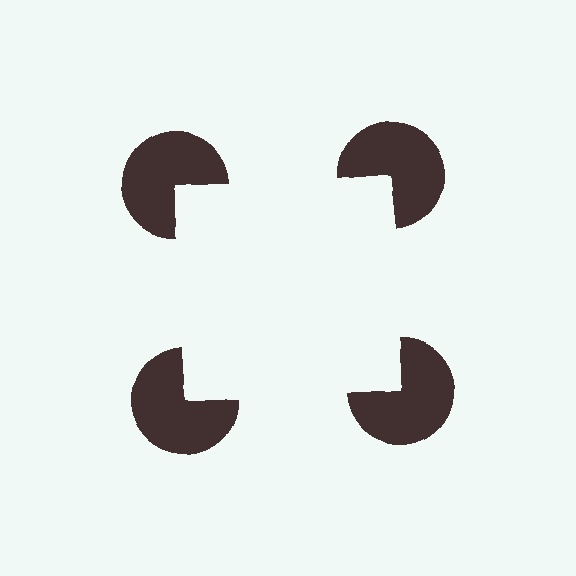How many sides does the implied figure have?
4 sides.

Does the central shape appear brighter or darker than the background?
It typically appears slightly brighter than the background, even though no actual brightness change is drawn.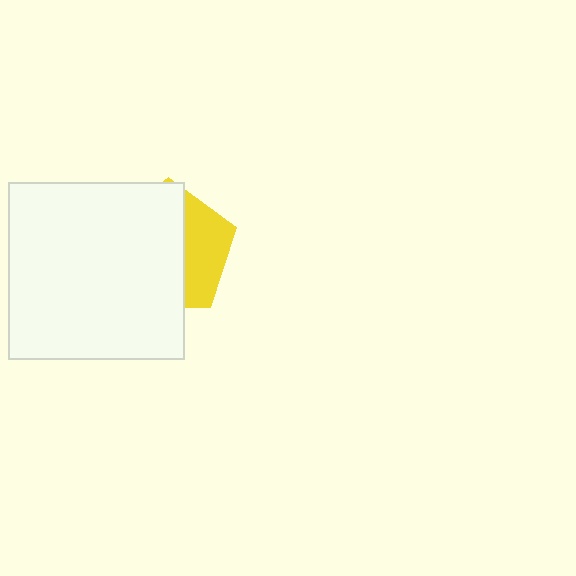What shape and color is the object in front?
The object in front is a white square.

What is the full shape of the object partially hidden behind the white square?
The partially hidden object is a yellow pentagon.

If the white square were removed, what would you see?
You would see the complete yellow pentagon.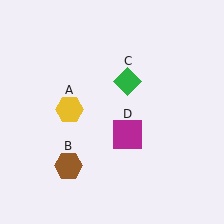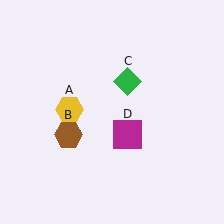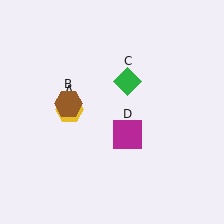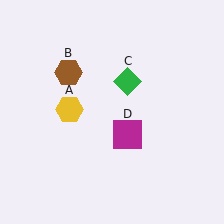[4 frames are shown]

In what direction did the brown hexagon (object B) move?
The brown hexagon (object B) moved up.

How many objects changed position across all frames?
1 object changed position: brown hexagon (object B).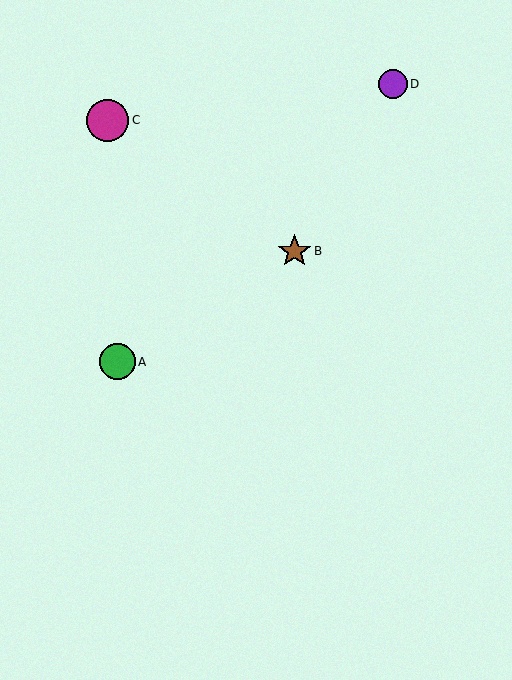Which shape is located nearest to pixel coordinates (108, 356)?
The green circle (labeled A) at (117, 362) is nearest to that location.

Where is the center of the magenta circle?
The center of the magenta circle is at (108, 120).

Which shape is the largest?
The magenta circle (labeled C) is the largest.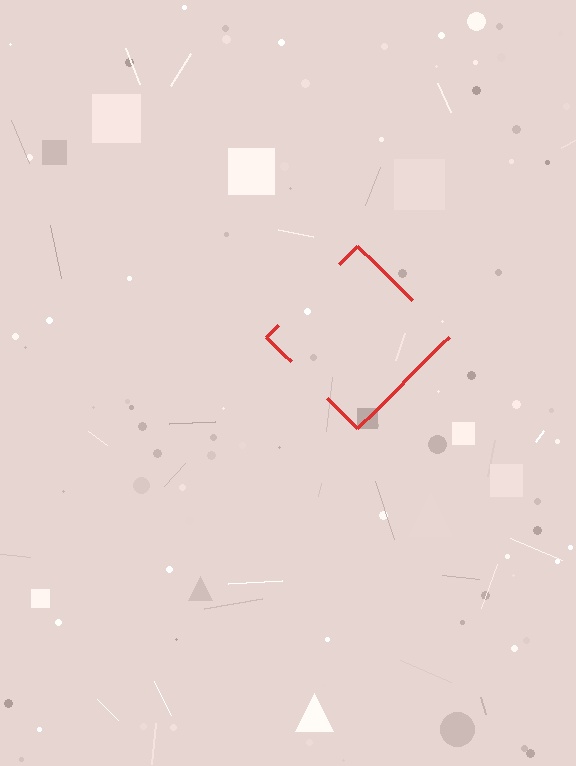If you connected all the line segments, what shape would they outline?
They would outline a diamond.